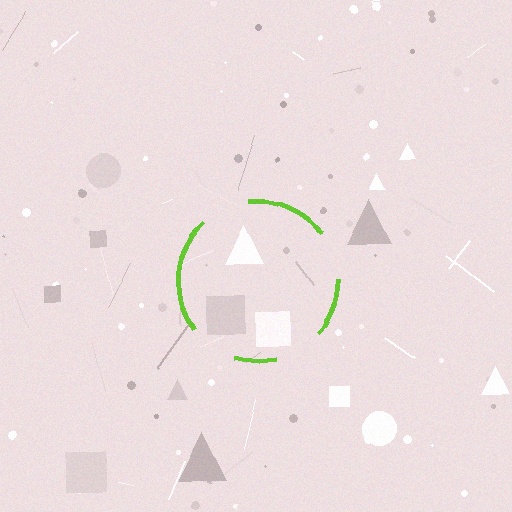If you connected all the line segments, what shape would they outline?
They would outline a circle.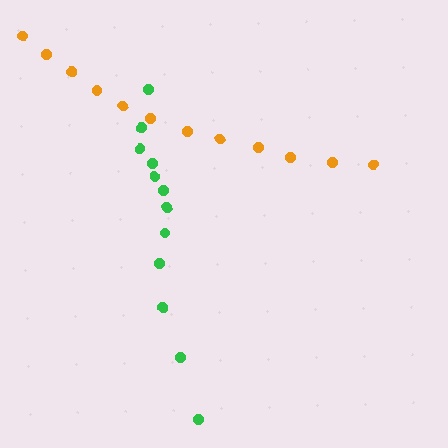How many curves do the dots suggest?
There are 2 distinct paths.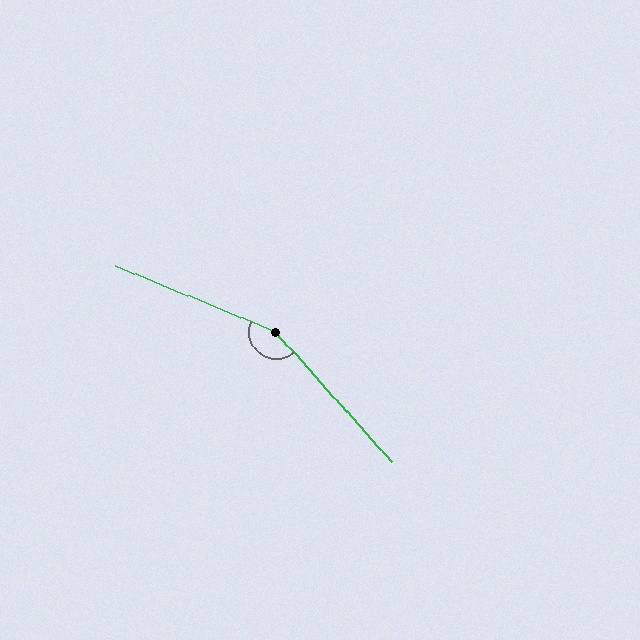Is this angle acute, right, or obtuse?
It is obtuse.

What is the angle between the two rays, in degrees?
Approximately 154 degrees.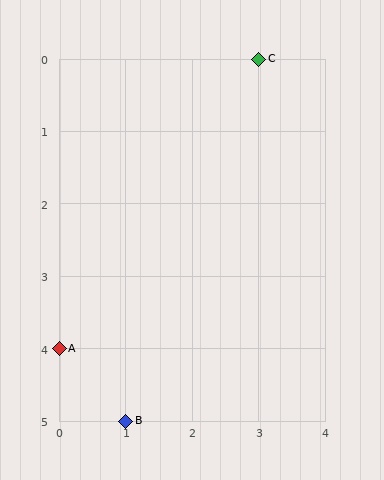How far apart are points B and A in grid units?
Points B and A are 1 column and 1 row apart (about 1.4 grid units diagonally).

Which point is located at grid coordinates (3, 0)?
Point C is at (3, 0).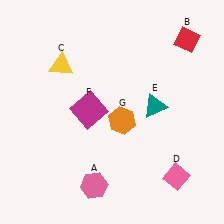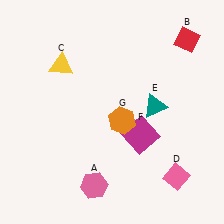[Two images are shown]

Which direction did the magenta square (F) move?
The magenta square (F) moved right.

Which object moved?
The magenta square (F) moved right.